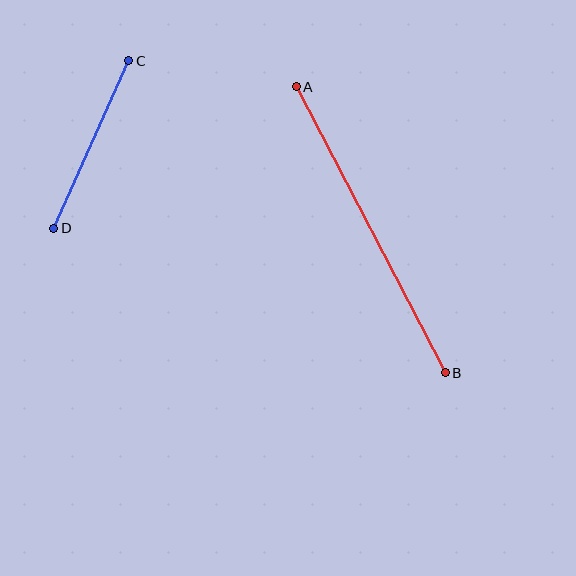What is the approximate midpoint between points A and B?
The midpoint is at approximately (371, 230) pixels.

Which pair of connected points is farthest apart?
Points A and B are farthest apart.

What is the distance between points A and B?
The distance is approximately 323 pixels.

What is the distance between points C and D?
The distance is approximately 184 pixels.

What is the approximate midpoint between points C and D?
The midpoint is at approximately (91, 145) pixels.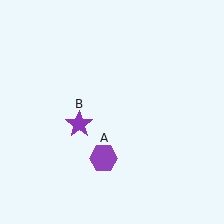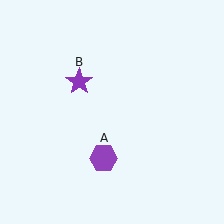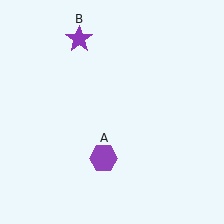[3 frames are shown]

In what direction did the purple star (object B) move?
The purple star (object B) moved up.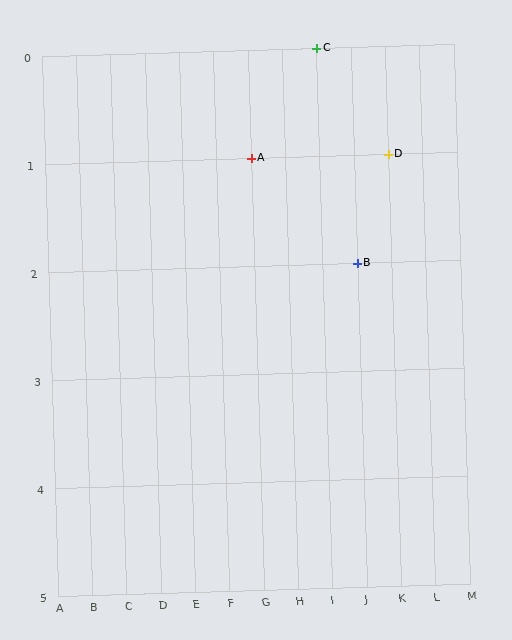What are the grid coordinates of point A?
Point A is at grid coordinates (G, 1).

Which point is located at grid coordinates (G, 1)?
Point A is at (G, 1).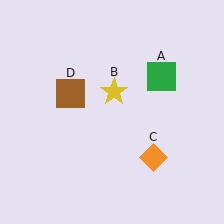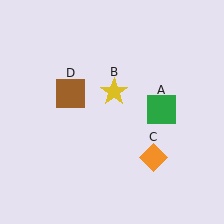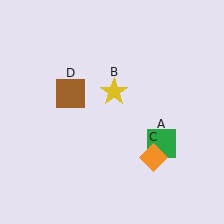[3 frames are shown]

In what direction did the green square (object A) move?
The green square (object A) moved down.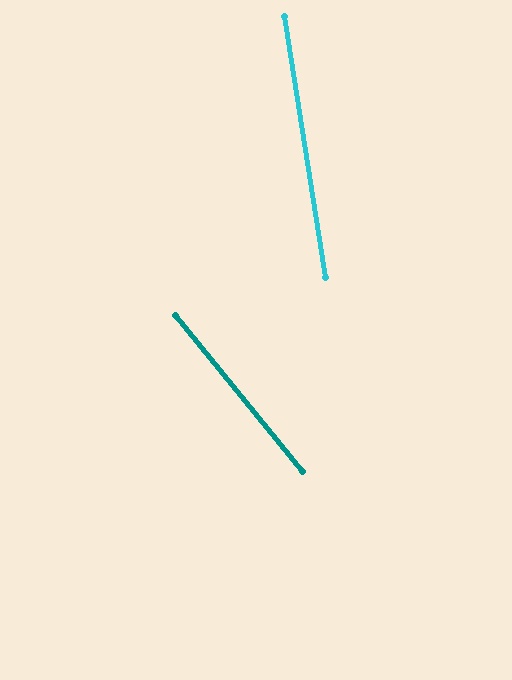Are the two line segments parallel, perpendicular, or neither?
Neither parallel nor perpendicular — they differ by about 30°.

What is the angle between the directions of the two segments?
Approximately 30 degrees.